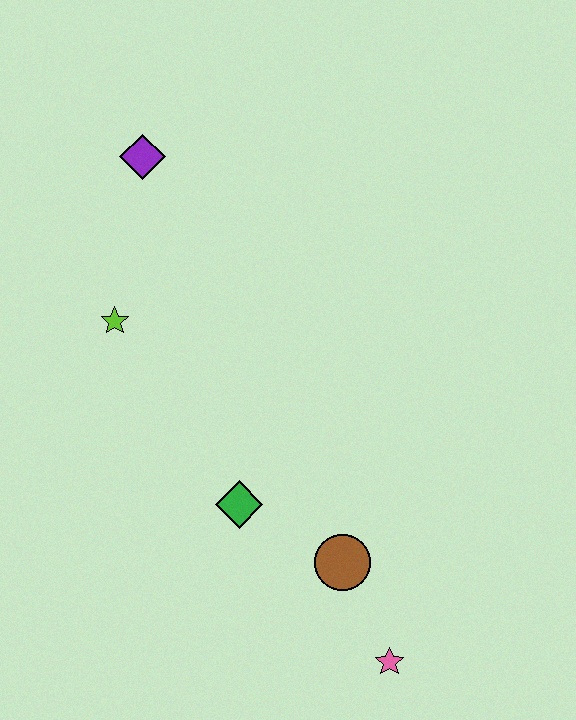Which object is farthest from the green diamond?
The purple diamond is farthest from the green diamond.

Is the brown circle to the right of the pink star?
No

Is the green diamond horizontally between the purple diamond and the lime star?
No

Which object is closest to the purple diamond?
The lime star is closest to the purple diamond.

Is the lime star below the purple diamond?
Yes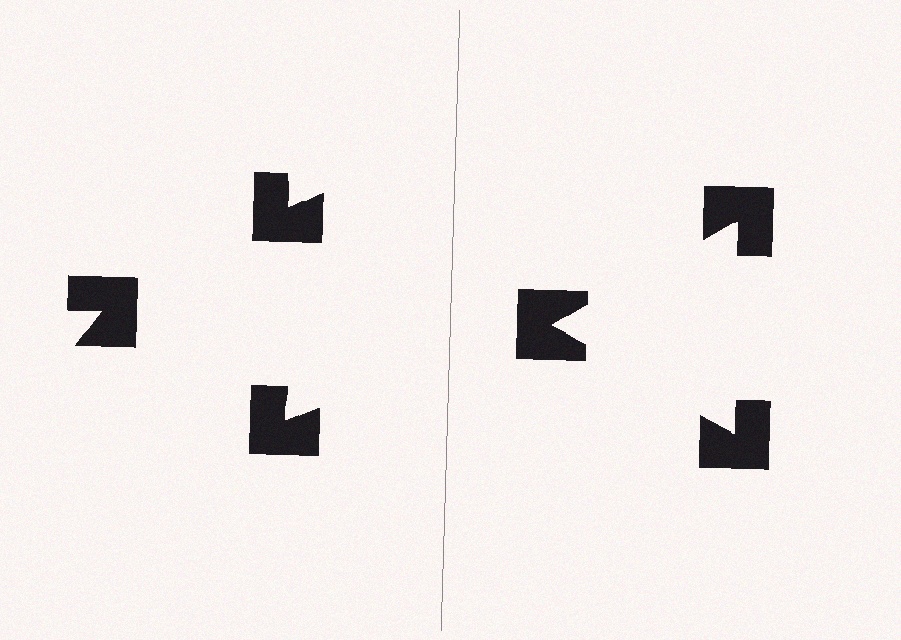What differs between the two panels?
The notched squares are positioned identically on both sides; only the wedge orientations differ. On the right they align to a triangle; on the left they are misaligned.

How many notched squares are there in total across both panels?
6 — 3 on each side.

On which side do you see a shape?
An illusory triangle appears on the right side. On the left side the wedge cuts are rotated, so no coherent shape forms.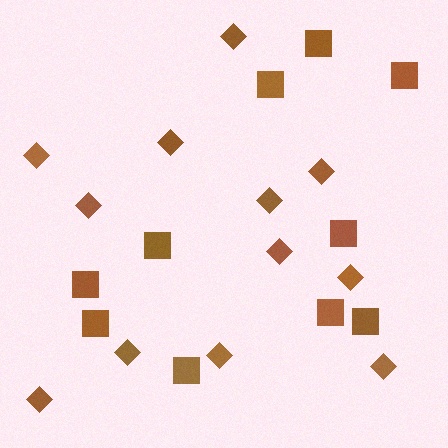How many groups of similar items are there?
There are 2 groups: one group of diamonds (12) and one group of squares (10).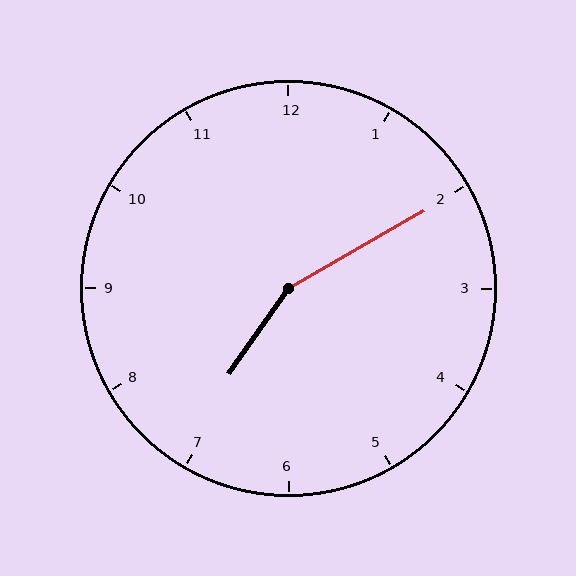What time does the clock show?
7:10.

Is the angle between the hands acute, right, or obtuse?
It is obtuse.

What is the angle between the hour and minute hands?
Approximately 155 degrees.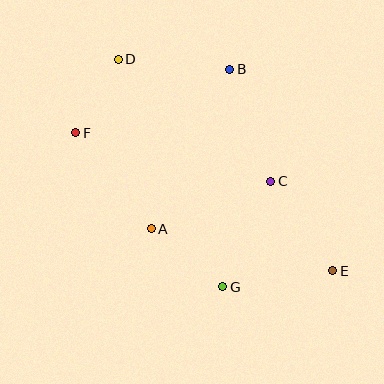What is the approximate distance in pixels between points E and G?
The distance between E and G is approximately 111 pixels.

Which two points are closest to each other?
Points D and F are closest to each other.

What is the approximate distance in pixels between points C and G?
The distance between C and G is approximately 116 pixels.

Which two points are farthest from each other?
Points D and E are farthest from each other.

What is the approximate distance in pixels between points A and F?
The distance between A and F is approximately 122 pixels.